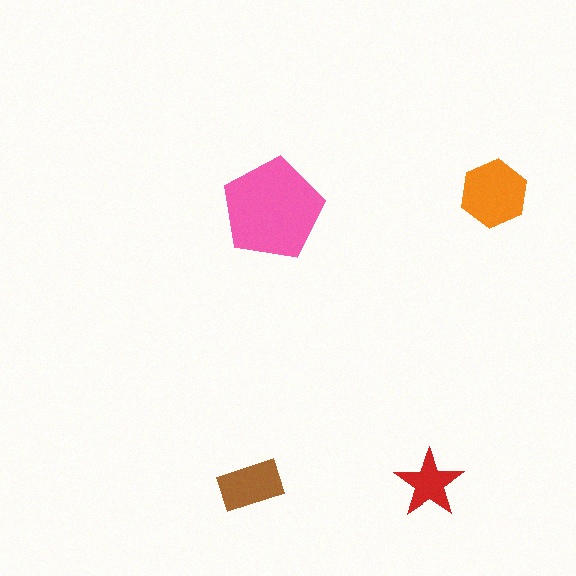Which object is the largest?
The pink pentagon.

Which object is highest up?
The orange hexagon is topmost.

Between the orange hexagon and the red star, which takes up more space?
The orange hexagon.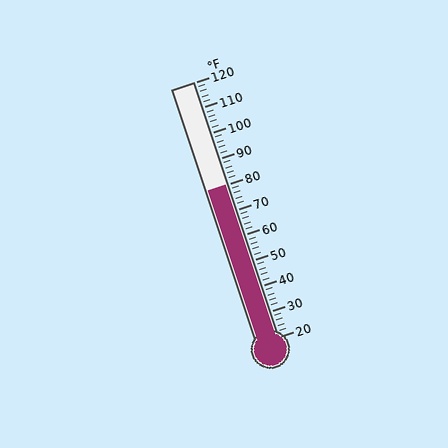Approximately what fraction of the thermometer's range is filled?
The thermometer is filled to approximately 60% of its range.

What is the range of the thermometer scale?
The thermometer scale ranges from 20°F to 120°F.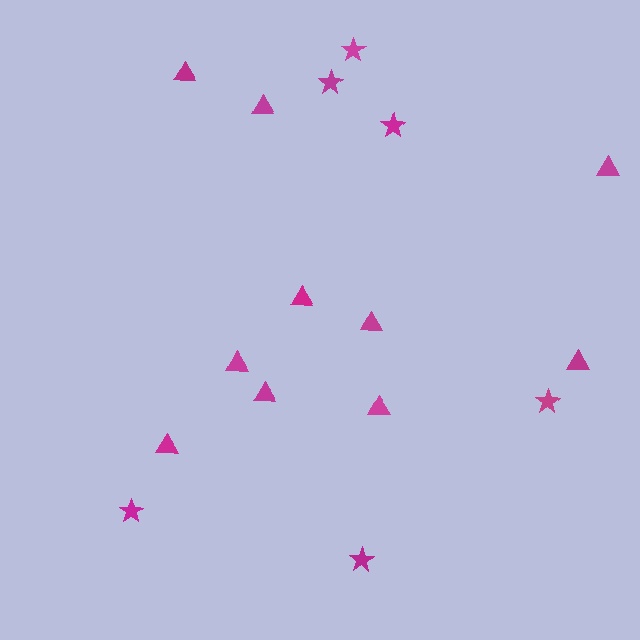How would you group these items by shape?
There are 2 groups: one group of triangles (10) and one group of stars (6).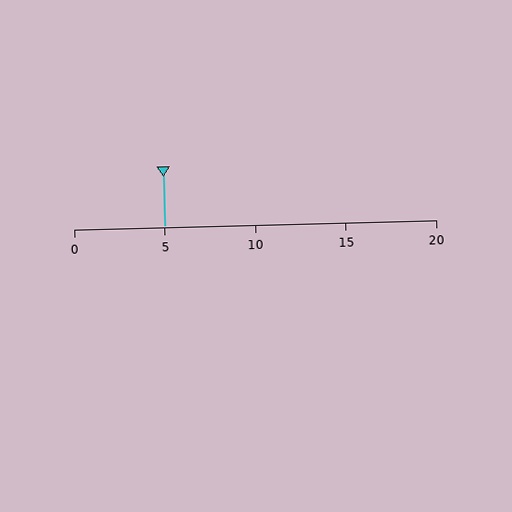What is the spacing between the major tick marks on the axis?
The major ticks are spaced 5 apart.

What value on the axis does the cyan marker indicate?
The marker indicates approximately 5.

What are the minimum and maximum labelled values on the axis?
The axis runs from 0 to 20.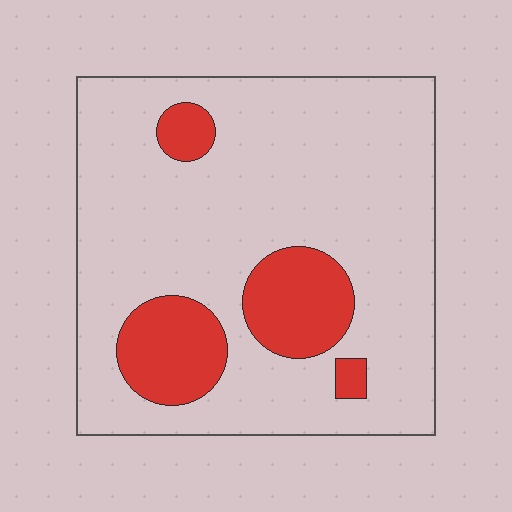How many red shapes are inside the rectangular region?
4.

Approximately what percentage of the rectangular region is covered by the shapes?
Approximately 20%.